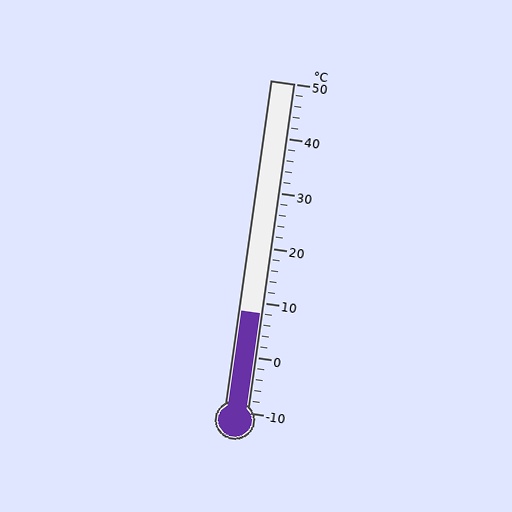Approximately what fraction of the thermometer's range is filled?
The thermometer is filled to approximately 30% of its range.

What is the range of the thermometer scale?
The thermometer scale ranges from -10°C to 50°C.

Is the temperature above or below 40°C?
The temperature is below 40°C.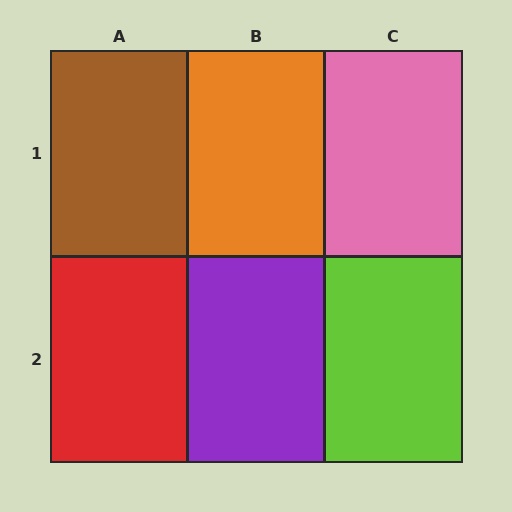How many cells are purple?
1 cell is purple.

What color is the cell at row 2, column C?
Lime.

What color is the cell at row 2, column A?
Red.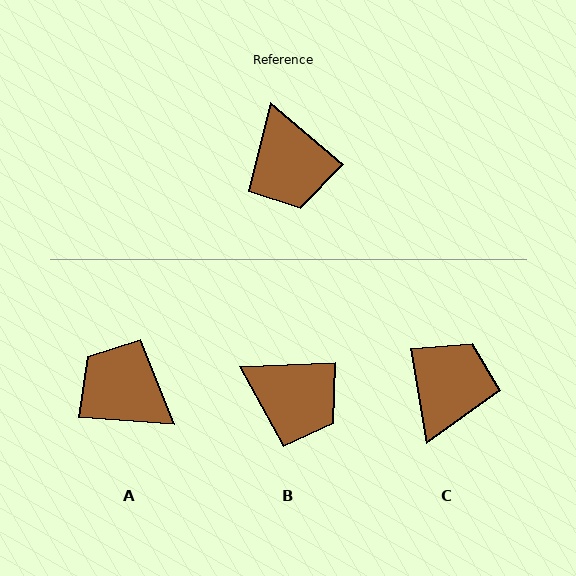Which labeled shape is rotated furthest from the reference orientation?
A, about 144 degrees away.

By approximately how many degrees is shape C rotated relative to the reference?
Approximately 139 degrees counter-clockwise.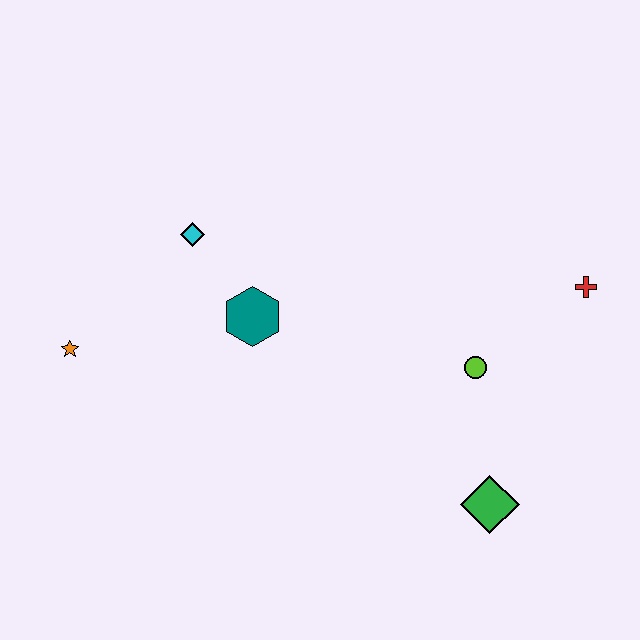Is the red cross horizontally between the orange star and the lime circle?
No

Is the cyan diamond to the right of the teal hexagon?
No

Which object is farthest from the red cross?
The orange star is farthest from the red cross.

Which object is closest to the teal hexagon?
The cyan diamond is closest to the teal hexagon.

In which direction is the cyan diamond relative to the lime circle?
The cyan diamond is to the left of the lime circle.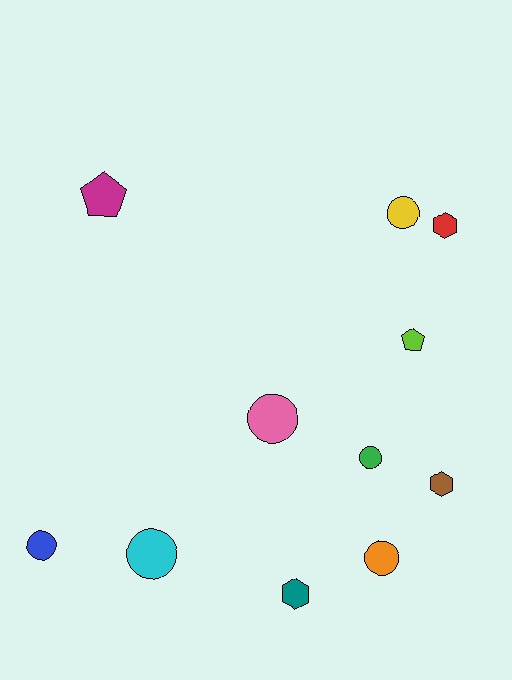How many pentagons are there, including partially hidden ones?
There are 2 pentagons.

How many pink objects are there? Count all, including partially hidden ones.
There is 1 pink object.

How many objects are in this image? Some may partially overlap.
There are 11 objects.